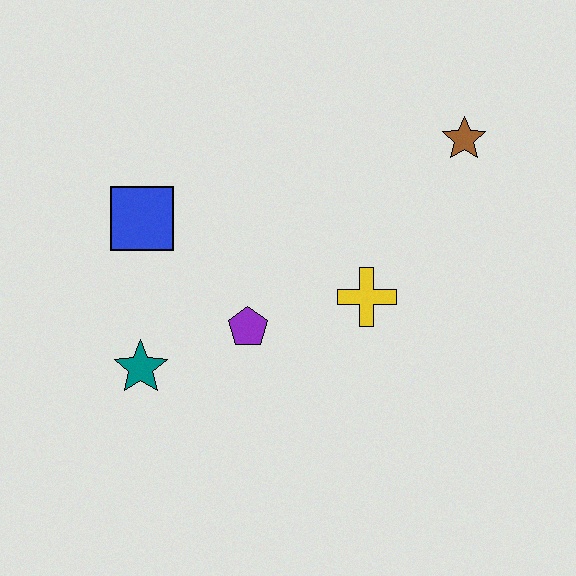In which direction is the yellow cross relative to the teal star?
The yellow cross is to the right of the teal star.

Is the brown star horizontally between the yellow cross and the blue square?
No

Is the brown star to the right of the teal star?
Yes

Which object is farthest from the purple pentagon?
The brown star is farthest from the purple pentagon.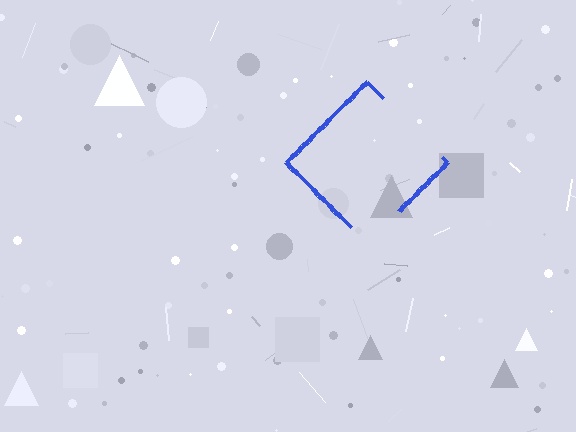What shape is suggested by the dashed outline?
The dashed outline suggests a diamond.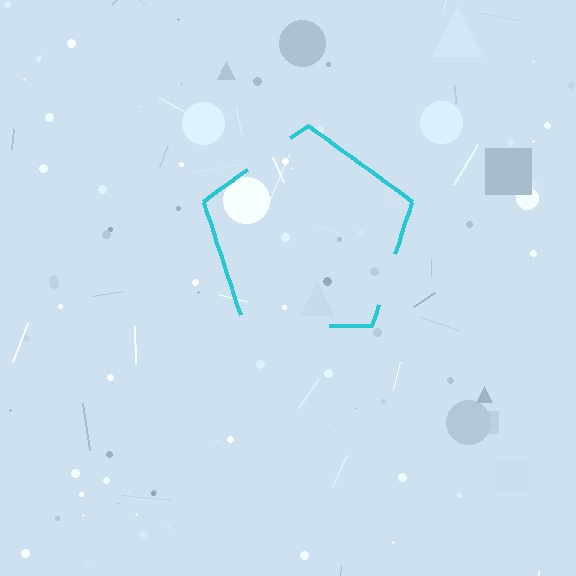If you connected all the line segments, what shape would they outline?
They would outline a pentagon.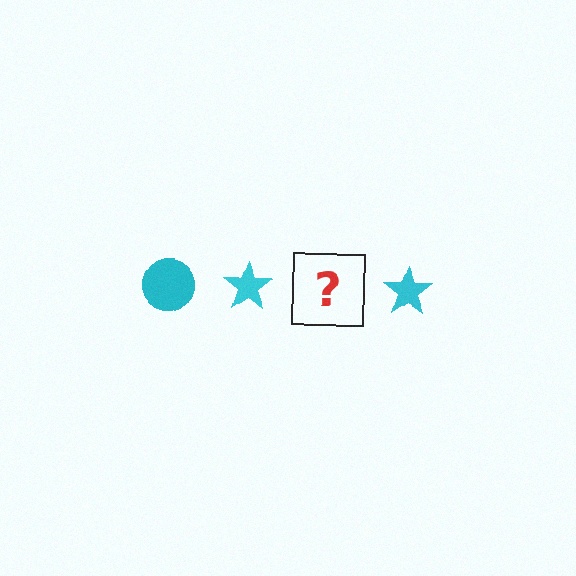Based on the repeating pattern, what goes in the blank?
The blank should be a cyan circle.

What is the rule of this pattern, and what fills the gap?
The rule is that the pattern cycles through circle, star shapes in cyan. The gap should be filled with a cyan circle.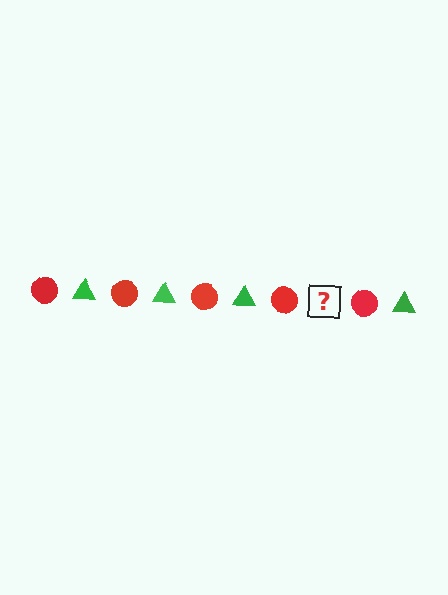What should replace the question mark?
The question mark should be replaced with a green triangle.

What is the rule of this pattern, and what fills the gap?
The rule is that the pattern alternates between red circle and green triangle. The gap should be filled with a green triangle.